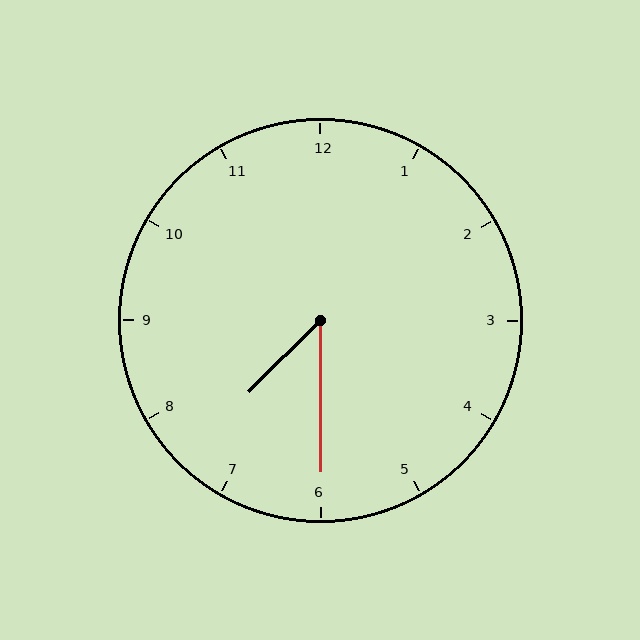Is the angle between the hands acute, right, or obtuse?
It is acute.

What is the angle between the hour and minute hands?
Approximately 45 degrees.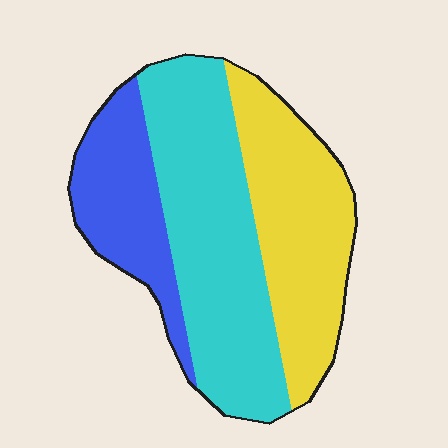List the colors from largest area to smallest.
From largest to smallest: cyan, yellow, blue.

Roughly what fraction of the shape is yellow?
Yellow takes up about one third (1/3) of the shape.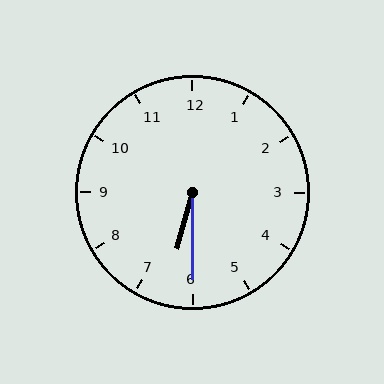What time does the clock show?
6:30.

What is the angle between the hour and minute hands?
Approximately 15 degrees.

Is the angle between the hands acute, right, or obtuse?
It is acute.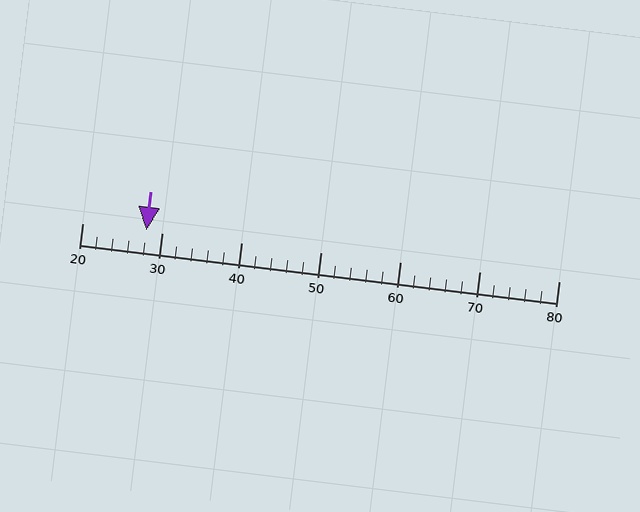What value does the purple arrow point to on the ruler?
The purple arrow points to approximately 28.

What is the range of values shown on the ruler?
The ruler shows values from 20 to 80.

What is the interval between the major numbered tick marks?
The major tick marks are spaced 10 units apart.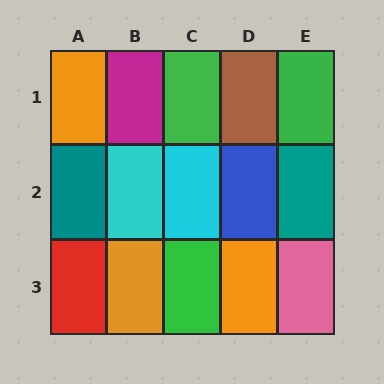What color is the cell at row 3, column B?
Orange.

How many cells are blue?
1 cell is blue.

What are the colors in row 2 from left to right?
Teal, cyan, cyan, blue, teal.